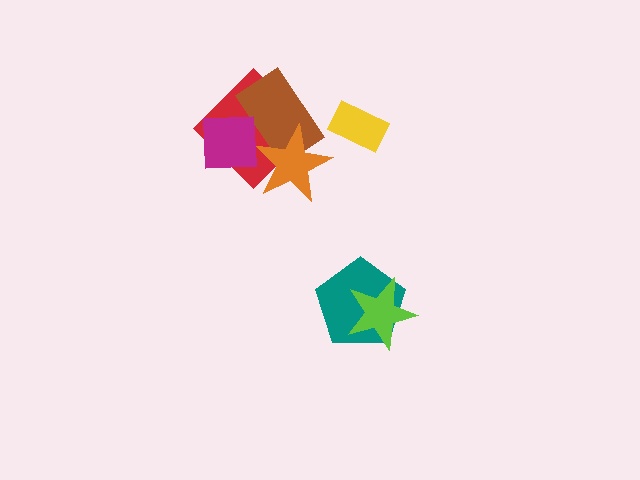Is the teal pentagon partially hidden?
Yes, it is partially covered by another shape.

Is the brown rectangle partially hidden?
Yes, it is partially covered by another shape.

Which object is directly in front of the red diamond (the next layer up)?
The brown rectangle is directly in front of the red diamond.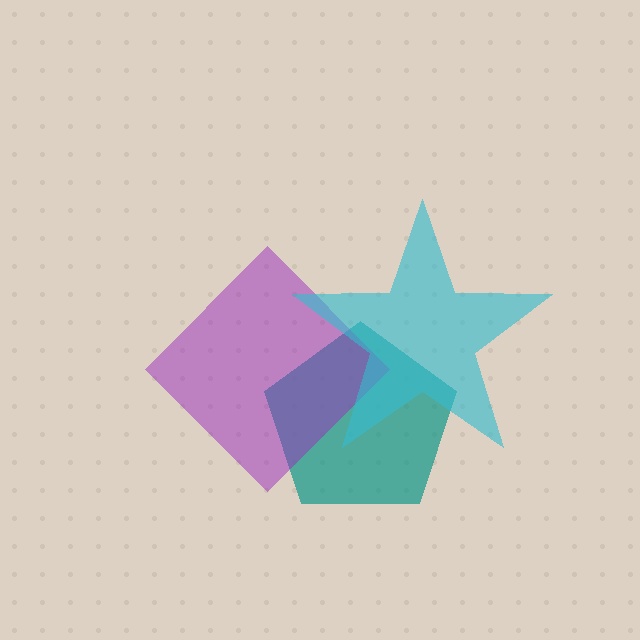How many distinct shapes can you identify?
There are 3 distinct shapes: a teal pentagon, a purple diamond, a cyan star.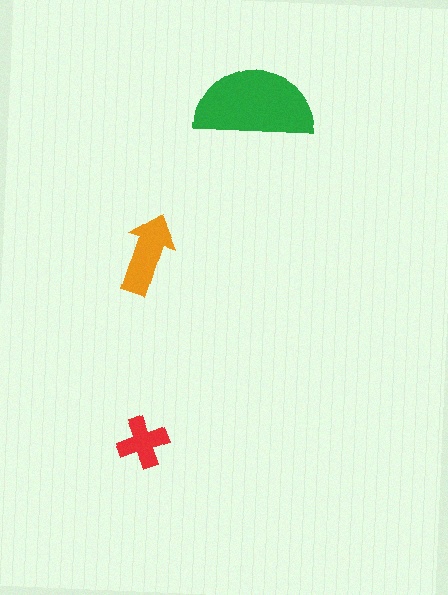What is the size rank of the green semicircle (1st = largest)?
1st.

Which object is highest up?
The green semicircle is topmost.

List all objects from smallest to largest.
The red cross, the orange arrow, the green semicircle.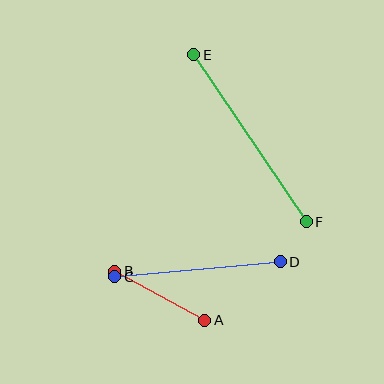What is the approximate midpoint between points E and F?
The midpoint is at approximately (250, 138) pixels.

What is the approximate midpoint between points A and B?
The midpoint is at approximately (160, 296) pixels.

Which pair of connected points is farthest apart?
Points E and F are farthest apart.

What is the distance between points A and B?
The distance is approximately 102 pixels.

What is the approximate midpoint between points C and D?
The midpoint is at approximately (197, 269) pixels.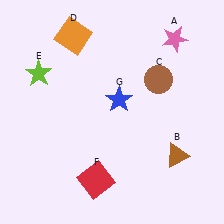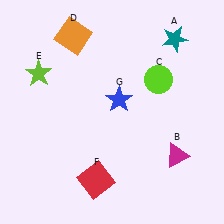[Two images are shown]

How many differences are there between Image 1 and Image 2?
There are 3 differences between the two images.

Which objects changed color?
A changed from pink to teal. B changed from brown to magenta. C changed from brown to lime.